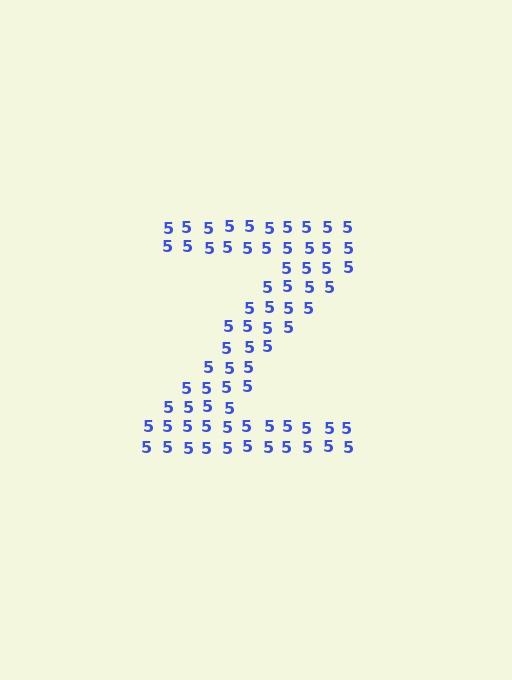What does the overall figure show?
The overall figure shows the letter Z.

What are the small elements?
The small elements are digit 5's.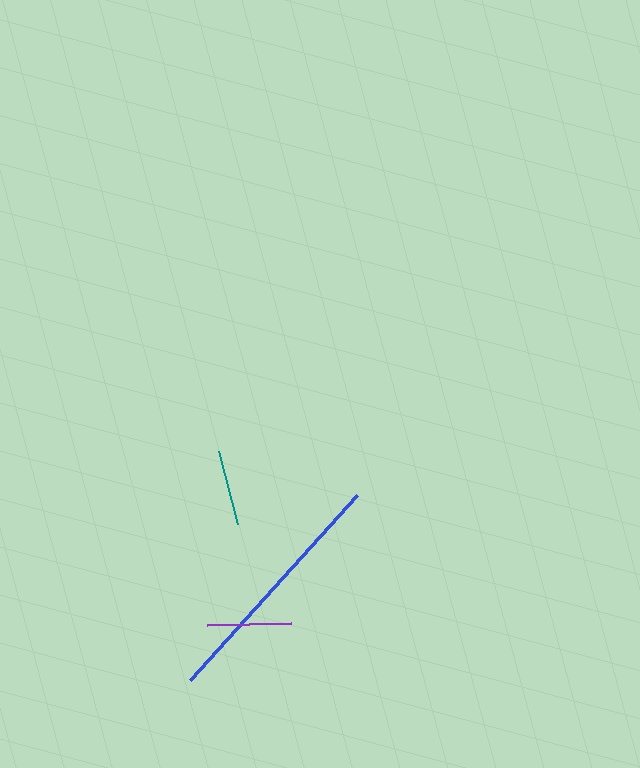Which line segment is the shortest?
The teal line is the shortest at approximately 76 pixels.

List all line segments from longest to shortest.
From longest to shortest: blue, purple, teal.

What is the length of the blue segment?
The blue segment is approximately 249 pixels long.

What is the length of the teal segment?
The teal segment is approximately 76 pixels long.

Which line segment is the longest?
The blue line is the longest at approximately 249 pixels.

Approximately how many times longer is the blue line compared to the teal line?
The blue line is approximately 3.3 times the length of the teal line.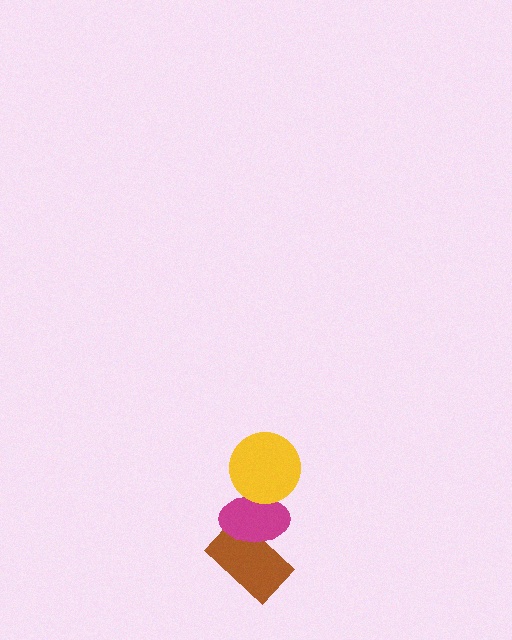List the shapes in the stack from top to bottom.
From top to bottom: the yellow circle, the magenta ellipse, the brown rectangle.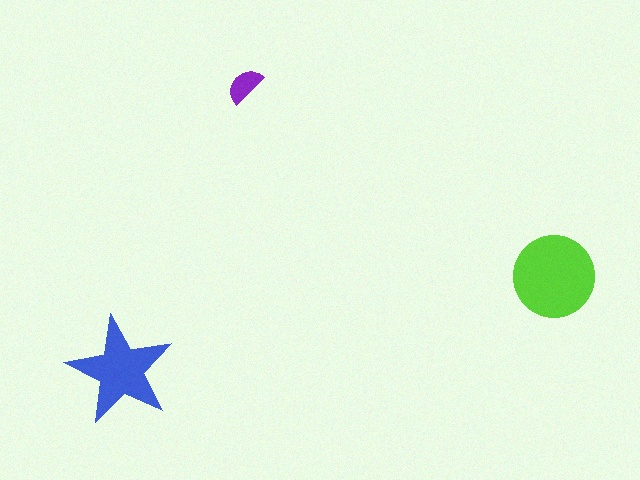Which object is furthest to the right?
The lime circle is rightmost.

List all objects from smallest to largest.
The purple semicircle, the blue star, the lime circle.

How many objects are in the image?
There are 3 objects in the image.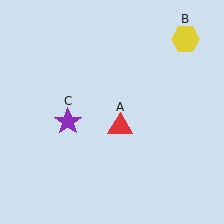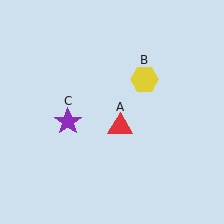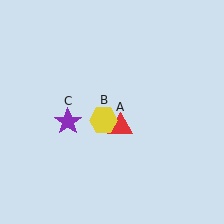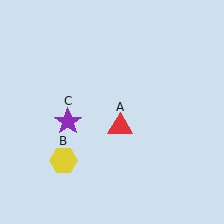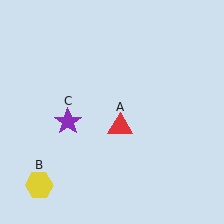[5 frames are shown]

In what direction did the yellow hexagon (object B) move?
The yellow hexagon (object B) moved down and to the left.